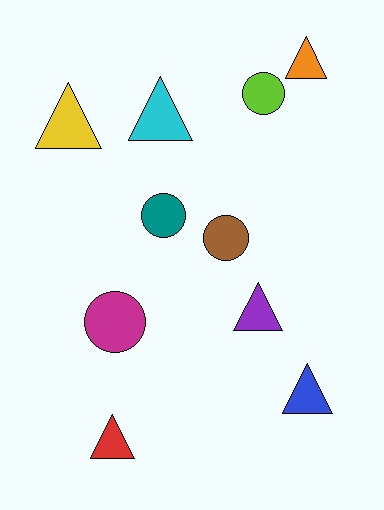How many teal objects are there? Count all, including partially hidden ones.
There is 1 teal object.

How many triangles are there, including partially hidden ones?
There are 6 triangles.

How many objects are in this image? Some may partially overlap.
There are 10 objects.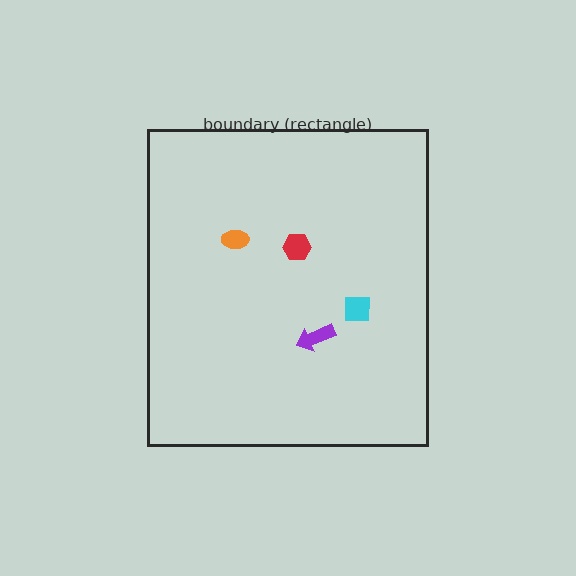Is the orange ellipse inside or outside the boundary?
Inside.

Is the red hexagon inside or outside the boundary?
Inside.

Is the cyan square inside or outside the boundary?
Inside.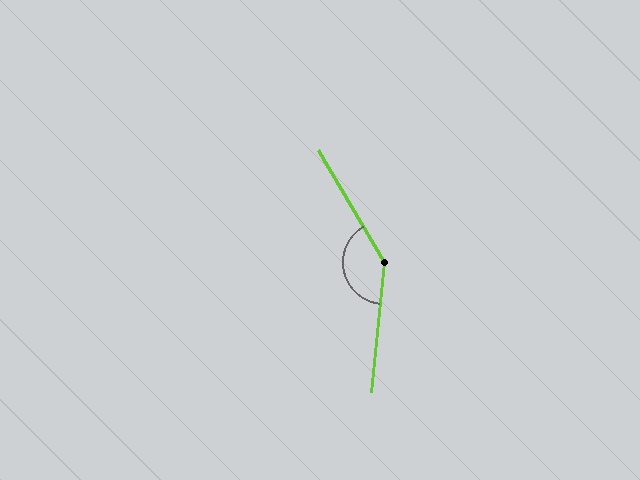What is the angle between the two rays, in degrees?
Approximately 144 degrees.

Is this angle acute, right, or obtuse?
It is obtuse.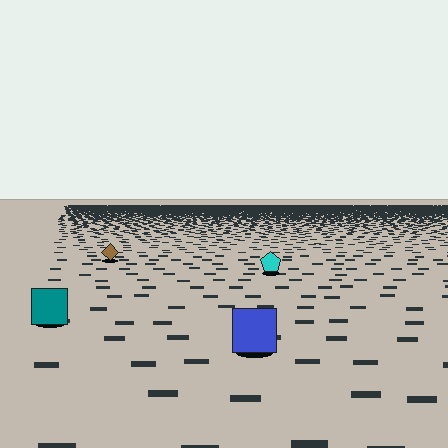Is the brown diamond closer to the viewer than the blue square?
No. The blue square is closer — you can tell from the texture gradient: the ground texture is coarser near it.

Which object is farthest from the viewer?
The brown diamond is farthest from the viewer. It appears smaller and the ground texture around it is denser.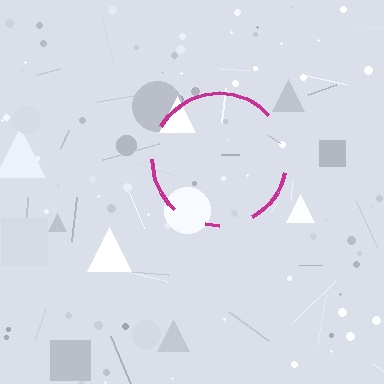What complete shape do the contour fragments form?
The contour fragments form a circle.